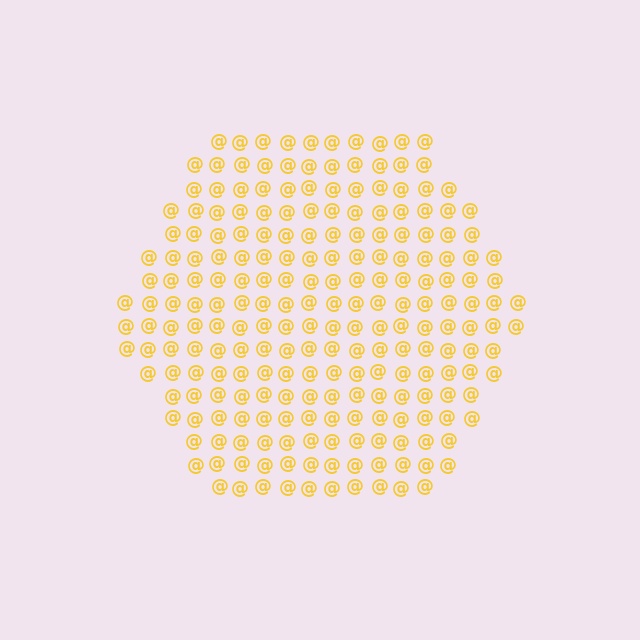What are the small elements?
The small elements are at signs.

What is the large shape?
The large shape is a hexagon.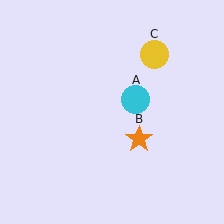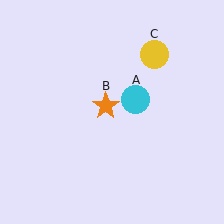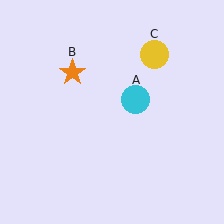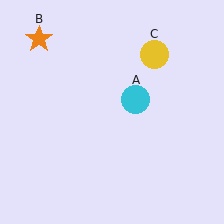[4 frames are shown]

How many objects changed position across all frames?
1 object changed position: orange star (object B).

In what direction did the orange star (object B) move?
The orange star (object B) moved up and to the left.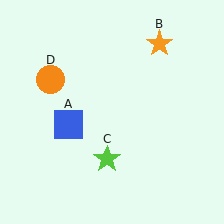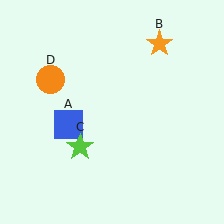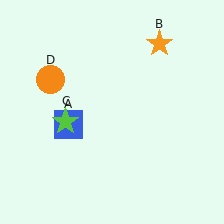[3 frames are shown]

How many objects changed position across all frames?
1 object changed position: lime star (object C).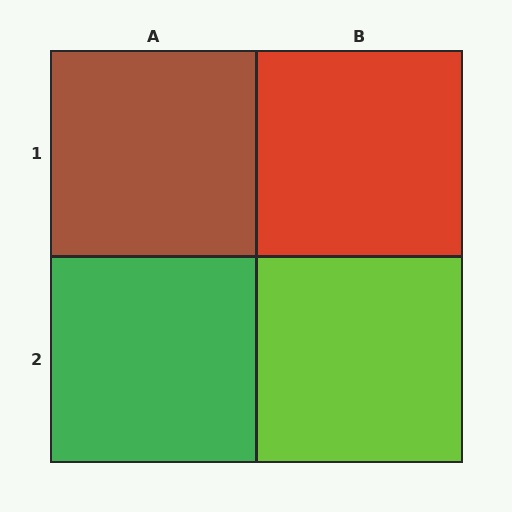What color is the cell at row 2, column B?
Lime.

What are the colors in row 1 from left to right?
Brown, red.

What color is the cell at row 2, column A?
Green.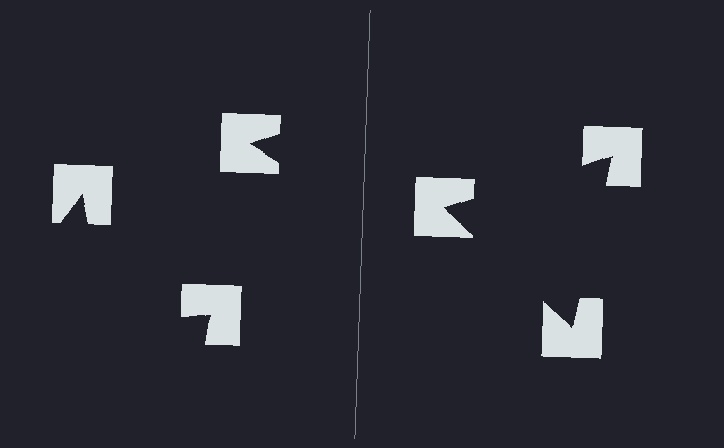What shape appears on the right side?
An illusory triangle.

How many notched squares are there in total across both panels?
6 — 3 on each side.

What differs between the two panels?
The notched squares are positioned identically on both sides; only the wedge orientations differ. On the right they align to a triangle; on the left they are misaligned.